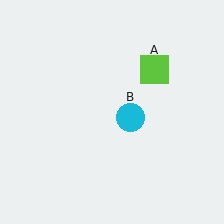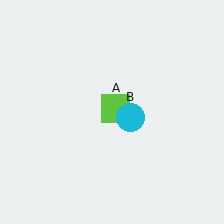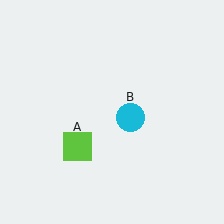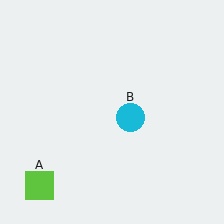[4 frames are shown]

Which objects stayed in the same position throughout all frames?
Cyan circle (object B) remained stationary.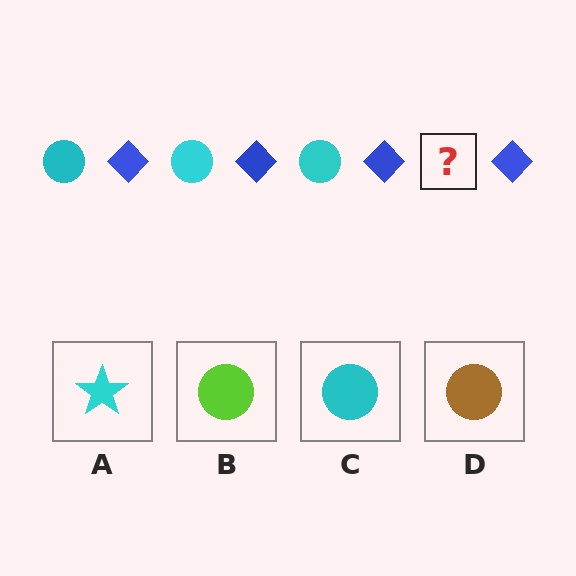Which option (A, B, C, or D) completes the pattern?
C.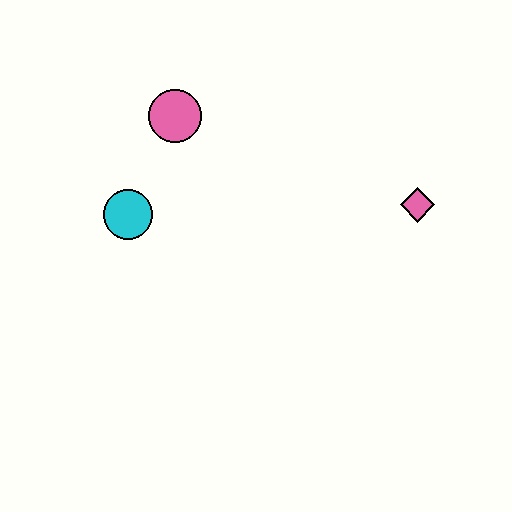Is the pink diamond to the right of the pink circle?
Yes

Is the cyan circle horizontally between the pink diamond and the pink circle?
No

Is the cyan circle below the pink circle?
Yes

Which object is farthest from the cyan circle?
The pink diamond is farthest from the cyan circle.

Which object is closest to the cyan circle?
The pink circle is closest to the cyan circle.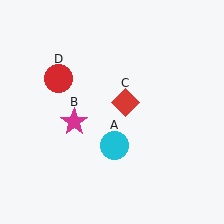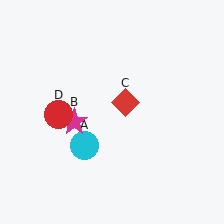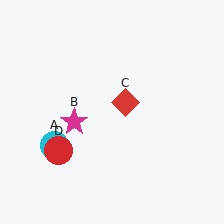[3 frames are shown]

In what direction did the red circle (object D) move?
The red circle (object D) moved down.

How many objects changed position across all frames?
2 objects changed position: cyan circle (object A), red circle (object D).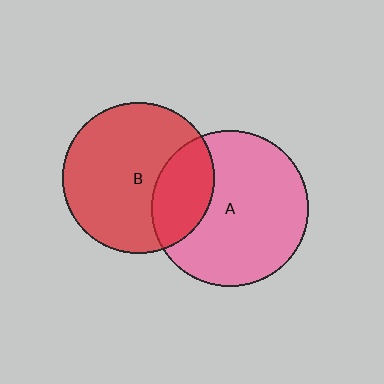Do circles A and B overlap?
Yes.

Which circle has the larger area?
Circle A (pink).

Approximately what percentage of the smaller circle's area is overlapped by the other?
Approximately 25%.